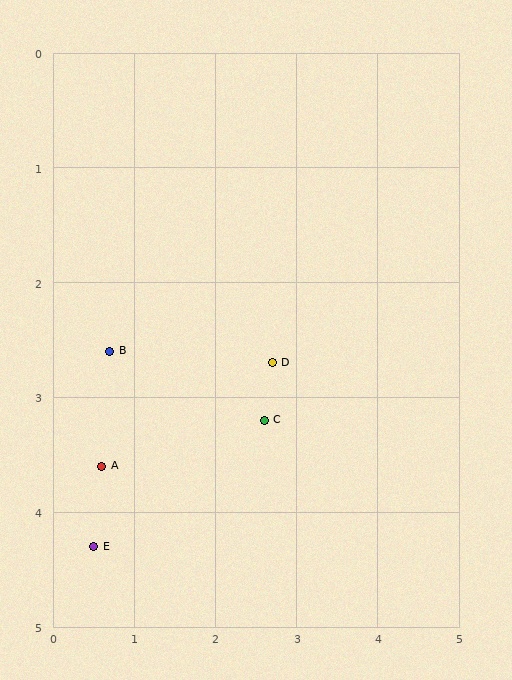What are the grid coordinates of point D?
Point D is at approximately (2.7, 2.7).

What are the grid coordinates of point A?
Point A is at approximately (0.6, 3.6).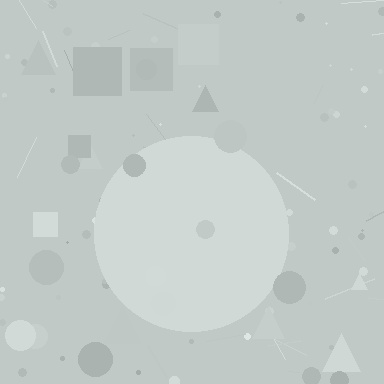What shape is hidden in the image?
A circle is hidden in the image.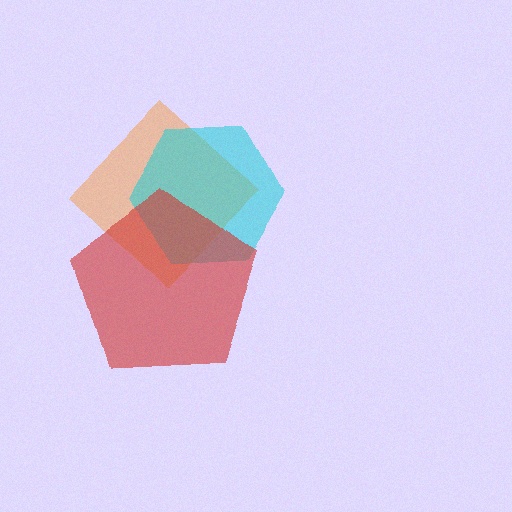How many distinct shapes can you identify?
There are 3 distinct shapes: an orange diamond, a cyan hexagon, a red pentagon.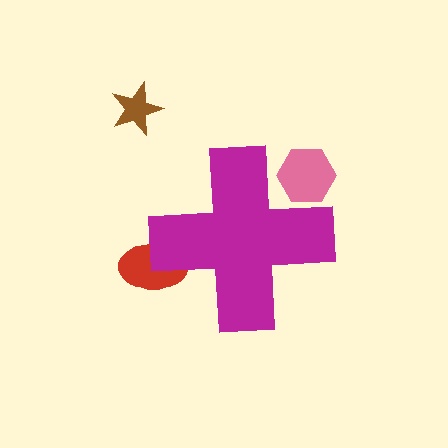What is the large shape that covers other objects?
A magenta cross.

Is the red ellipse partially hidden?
Yes, the red ellipse is partially hidden behind the magenta cross.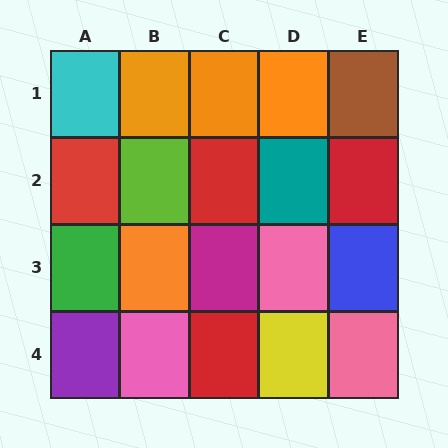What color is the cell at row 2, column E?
Red.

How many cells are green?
1 cell is green.